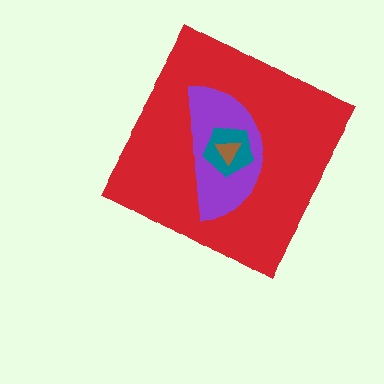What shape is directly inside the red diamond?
The purple semicircle.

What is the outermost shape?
The red diamond.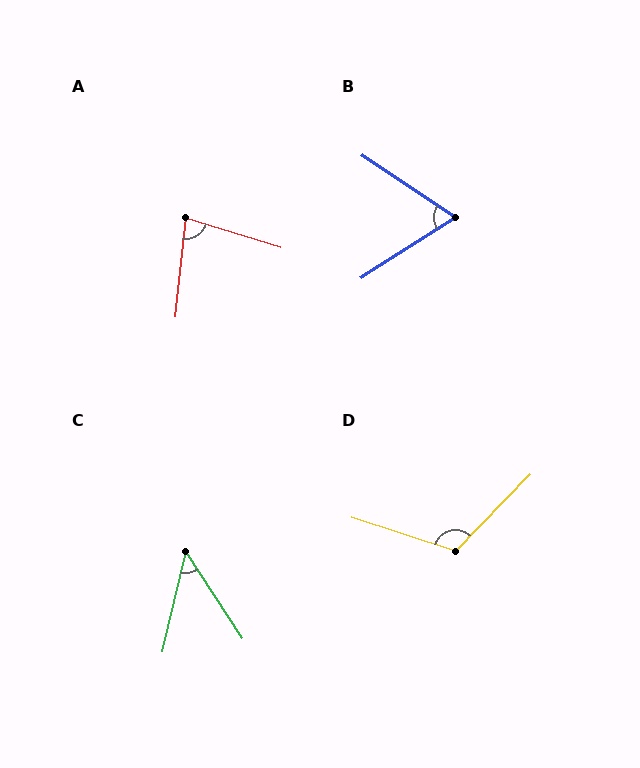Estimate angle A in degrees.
Approximately 79 degrees.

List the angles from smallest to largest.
C (46°), B (66°), A (79°), D (116°).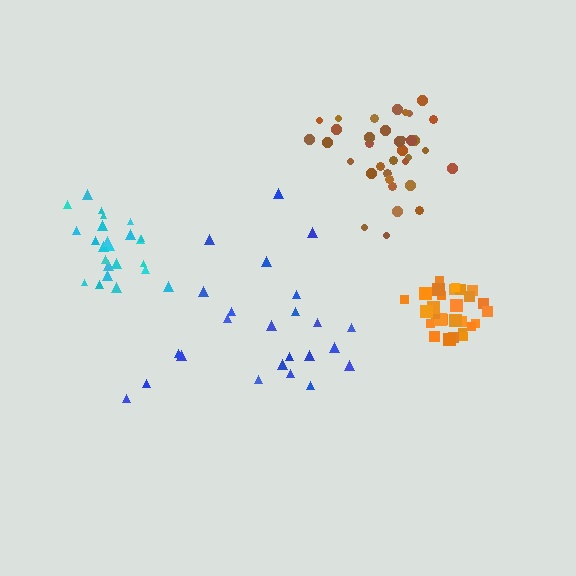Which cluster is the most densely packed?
Orange.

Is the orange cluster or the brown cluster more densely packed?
Orange.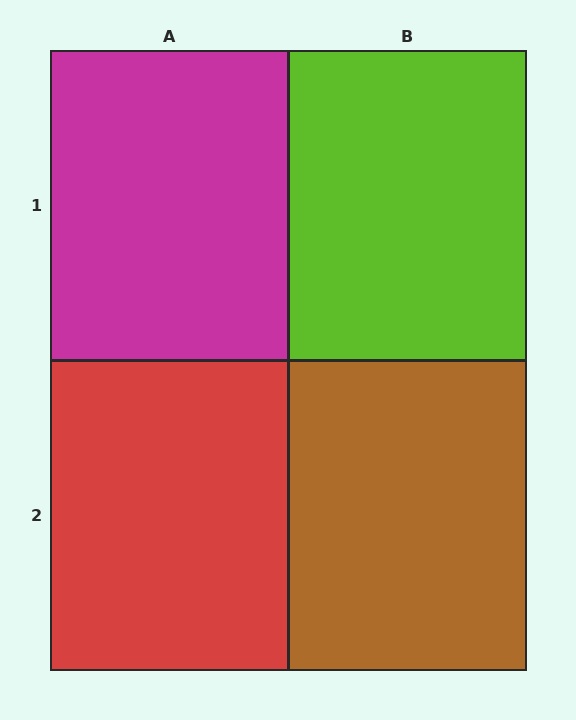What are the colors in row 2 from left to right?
Red, brown.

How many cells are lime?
1 cell is lime.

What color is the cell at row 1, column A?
Magenta.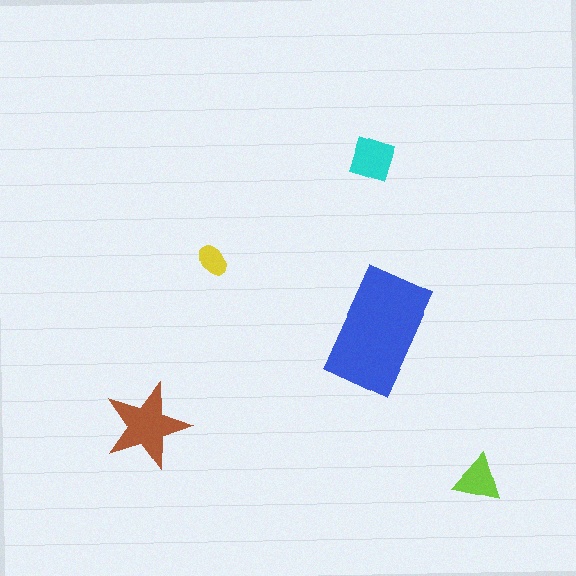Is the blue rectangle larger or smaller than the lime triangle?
Larger.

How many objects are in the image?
There are 5 objects in the image.